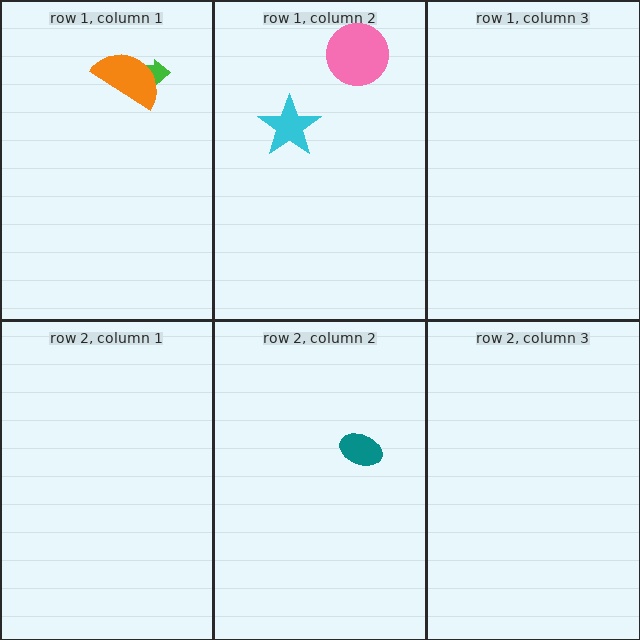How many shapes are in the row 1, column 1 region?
2.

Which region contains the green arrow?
The row 1, column 1 region.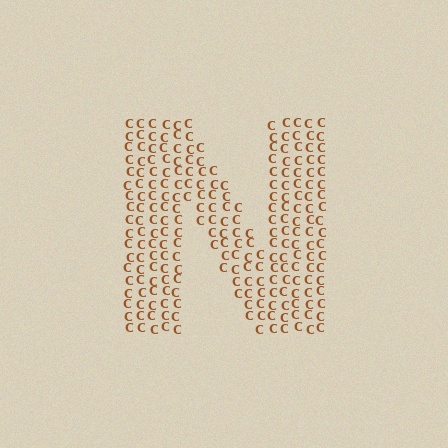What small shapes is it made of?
It is made of small letter C's.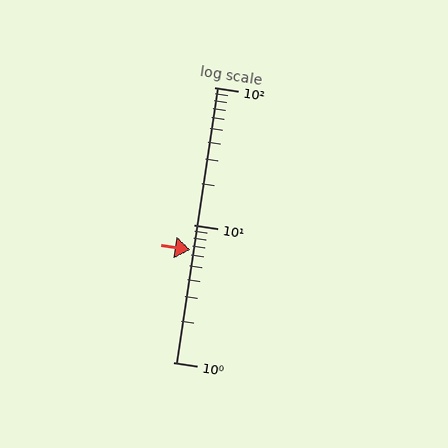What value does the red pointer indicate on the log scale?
The pointer indicates approximately 6.6.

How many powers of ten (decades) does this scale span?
The scale spans 2 decades, from 1 to 100.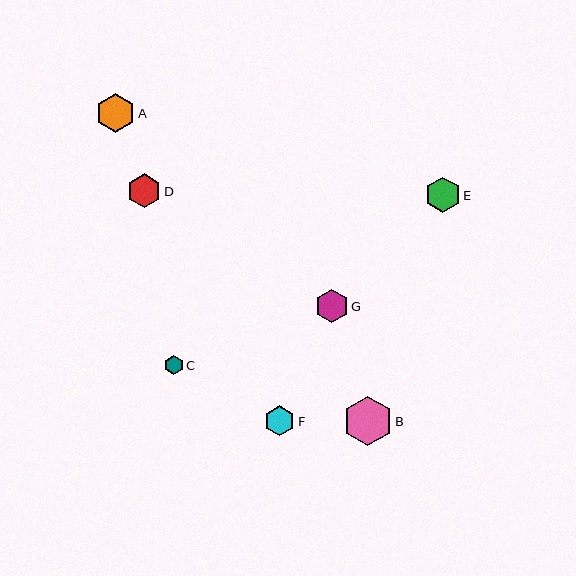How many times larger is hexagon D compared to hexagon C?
Hexagon D is approximately 1.8 times the size of hexagon C.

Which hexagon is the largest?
Hexagon B is the largest with a size of approximately 49 pixels.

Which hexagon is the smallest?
Hexagon C is the smallest with a size of approximately 19 pixels.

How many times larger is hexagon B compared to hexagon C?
Hexagon B is approximately 2.5 times the size of hexagon C.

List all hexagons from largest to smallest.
From largest to smallest: B, A, E, D, G, F, C.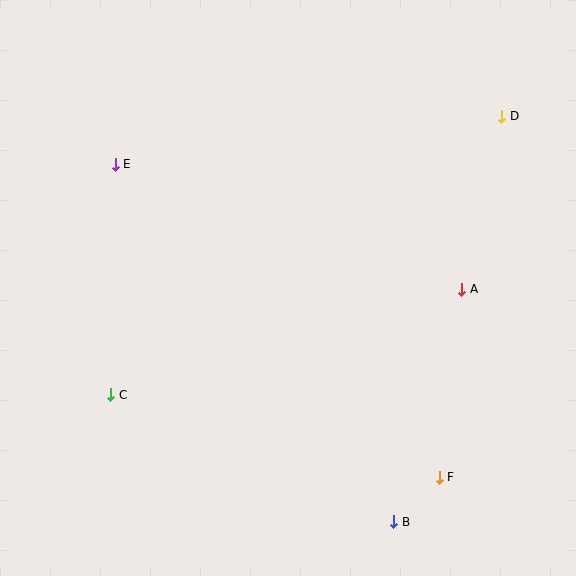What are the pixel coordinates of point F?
Point F is at (439, 477).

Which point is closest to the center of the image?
Point A at (462, 289) is closest to the center.